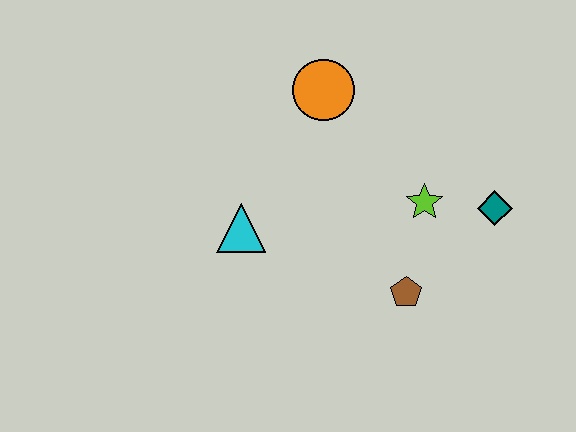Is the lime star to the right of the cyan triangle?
Yes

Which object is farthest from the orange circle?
The brown pentagon is farthest from the orange circle.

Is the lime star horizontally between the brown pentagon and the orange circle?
No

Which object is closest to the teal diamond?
The lime star is closest to the teal diamond.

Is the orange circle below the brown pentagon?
No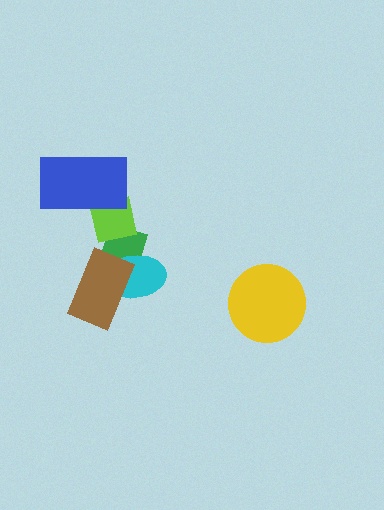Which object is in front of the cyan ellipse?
The brown rectangle is in front of the cyan ellipse.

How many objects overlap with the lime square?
2 objects overlap with the lime square.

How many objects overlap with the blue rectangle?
1 object overlaps with the blue rectangle.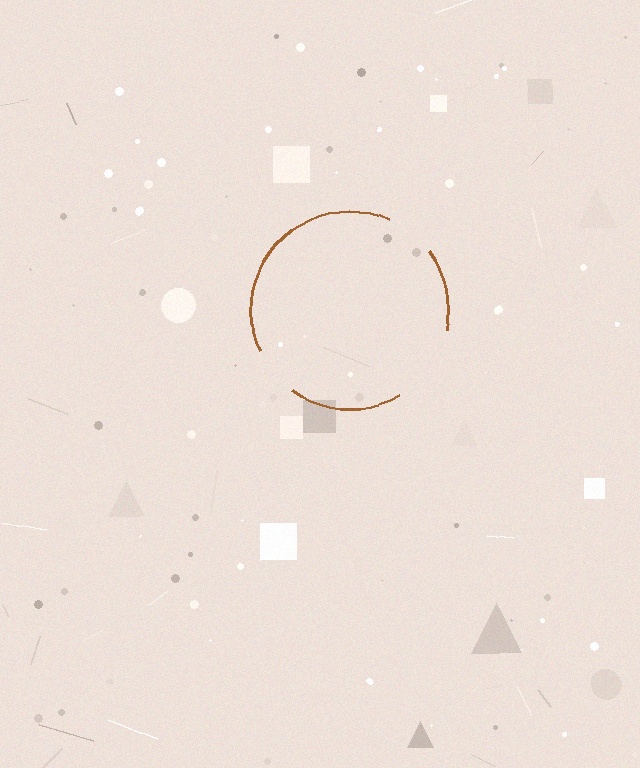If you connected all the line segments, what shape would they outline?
They would outline a circle.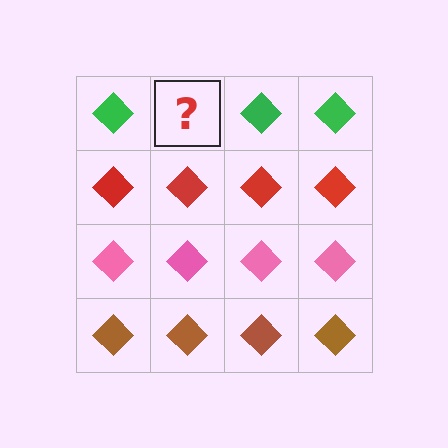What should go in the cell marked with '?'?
The missing cell should contain a green diamond.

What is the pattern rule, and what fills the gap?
The rule is that each row has a consistent color. The gap should be filled with a green diamond.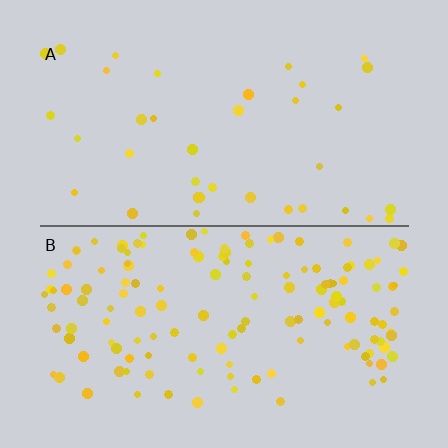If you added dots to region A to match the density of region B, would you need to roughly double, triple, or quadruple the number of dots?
Approximately quadruple.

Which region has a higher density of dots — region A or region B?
B (the bottom).